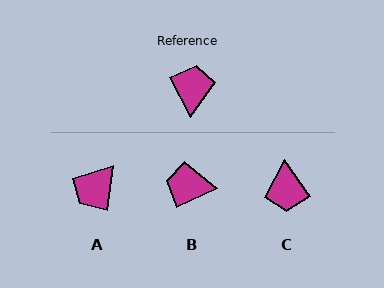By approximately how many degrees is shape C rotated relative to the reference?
Approximately 172 degrees clockwise.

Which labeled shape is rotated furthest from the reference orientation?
C, about 172 degrees away.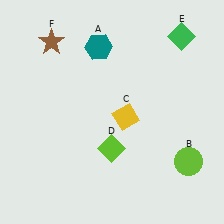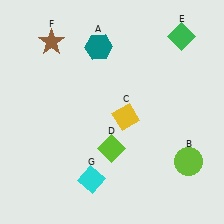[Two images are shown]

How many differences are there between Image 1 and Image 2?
There is 1 difference between the two images.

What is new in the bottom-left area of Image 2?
A cyan diamond (G) was added in the bottom-left area of Image 2.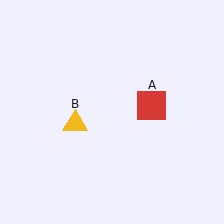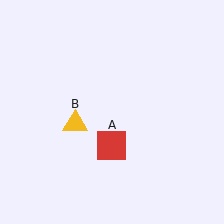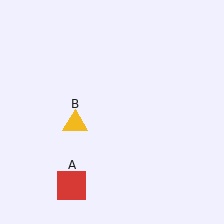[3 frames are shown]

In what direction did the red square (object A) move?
The red square (object A) moved down and to the left.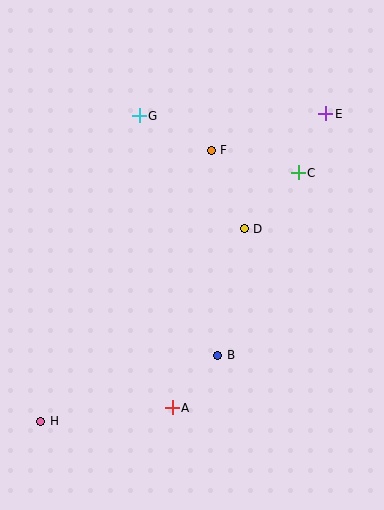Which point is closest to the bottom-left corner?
Point H is closest to the bottom-left corner.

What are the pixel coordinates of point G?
Point G is at (139, 116).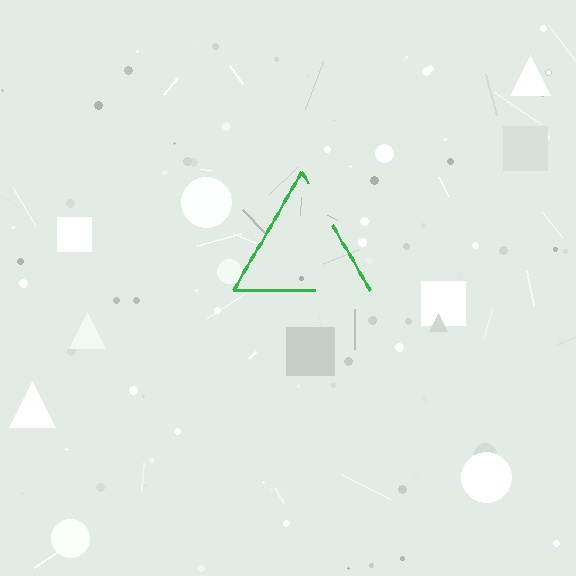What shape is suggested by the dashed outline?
The dashed outline suggests a triangle.